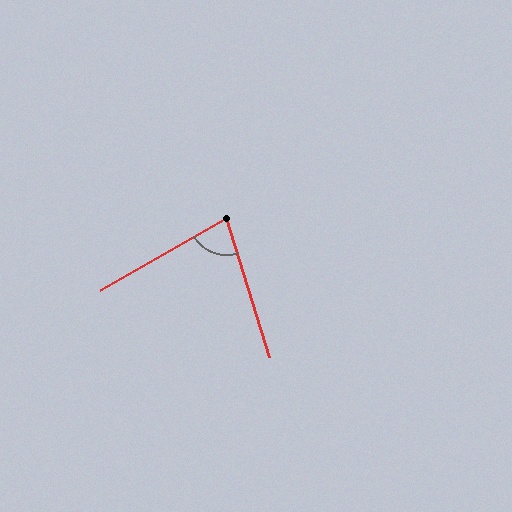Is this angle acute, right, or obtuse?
It is acute.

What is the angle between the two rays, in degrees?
Approximately 77 degrees.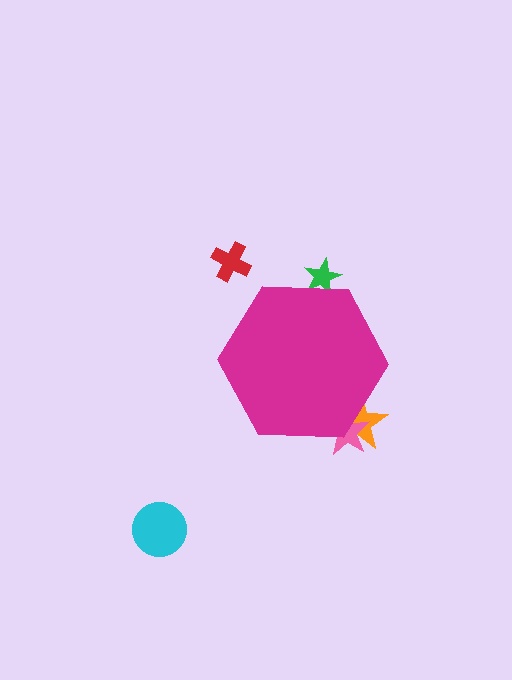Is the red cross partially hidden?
No, the red cross is fully visible.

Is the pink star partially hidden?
Yes, the pink star is partially hidden behind the magenta hexagon.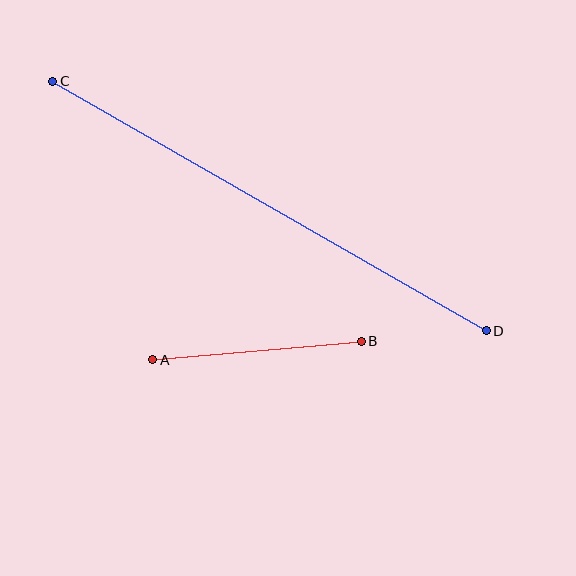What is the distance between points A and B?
The distance is approximately 210 pixels.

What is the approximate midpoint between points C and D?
The midpoint is at approximately (270, 206) pixels.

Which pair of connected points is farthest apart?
Points C and D are farthest apart.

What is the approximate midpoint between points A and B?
The midpoint is at approximately (257, 351) pixels.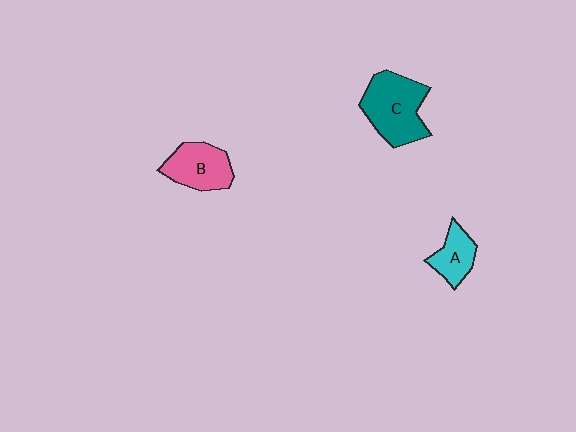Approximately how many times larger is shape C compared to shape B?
Approximately 1.4 times.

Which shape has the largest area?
Shape C (teal).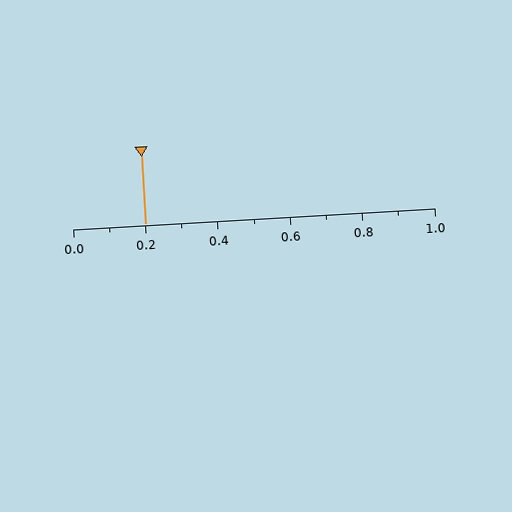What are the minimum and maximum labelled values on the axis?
The axis runs from 0.0 to 1.0.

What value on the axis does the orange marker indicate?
The marker indicates approximately 0.2.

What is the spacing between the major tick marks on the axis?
The major ticks are spaced 0.2 apart.